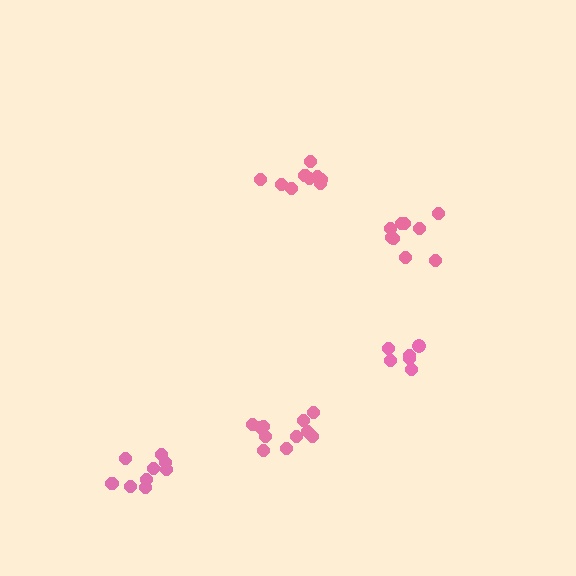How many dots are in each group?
Group 1: 9 dots, Group 2: 9 dots, Group 3: 11 dots, Group 4: 6 dots, Group 5: 9 dots (44 total).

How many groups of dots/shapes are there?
There are 5 groups.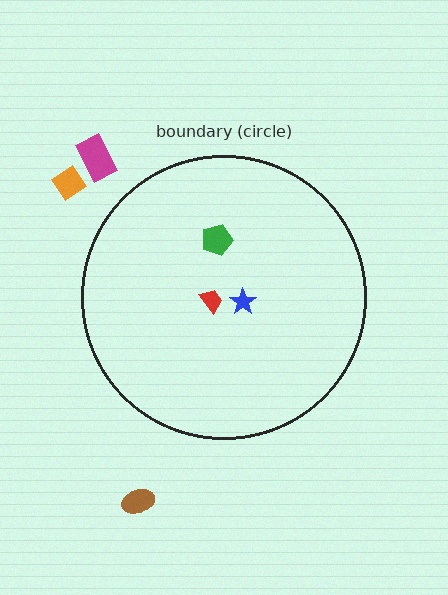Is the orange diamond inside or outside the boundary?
Outside.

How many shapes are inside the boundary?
3 inside, 3 outside.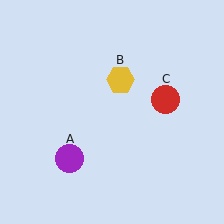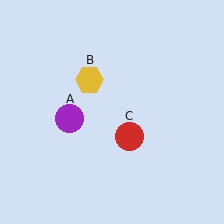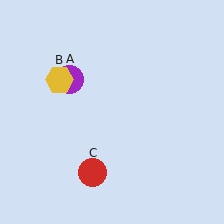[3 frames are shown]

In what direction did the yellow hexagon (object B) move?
The yellow hexagon (object B) moved left.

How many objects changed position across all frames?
3 objects changed position: purple circle (object A), yellow hexagon (object B), red circle (object C).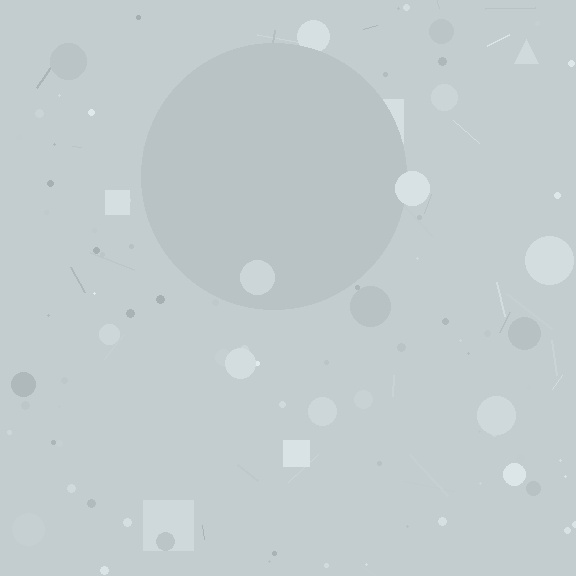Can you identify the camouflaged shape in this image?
The camouflaged shape is a circle.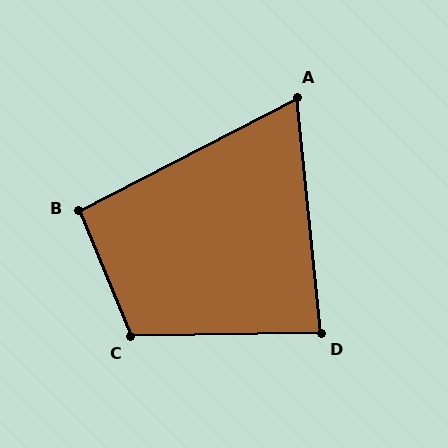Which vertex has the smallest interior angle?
A, at approximately 69 degrees.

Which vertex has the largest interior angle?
C, at approximately 111 degrees.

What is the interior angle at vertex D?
Approximately 85 degrees (approximately right).